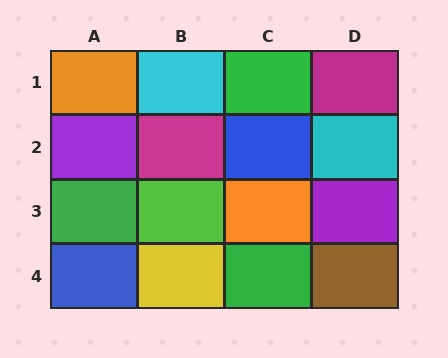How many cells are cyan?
2 cells are cyan.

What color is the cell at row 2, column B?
Magenta.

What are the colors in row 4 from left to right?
Blue, yellow, green, brown.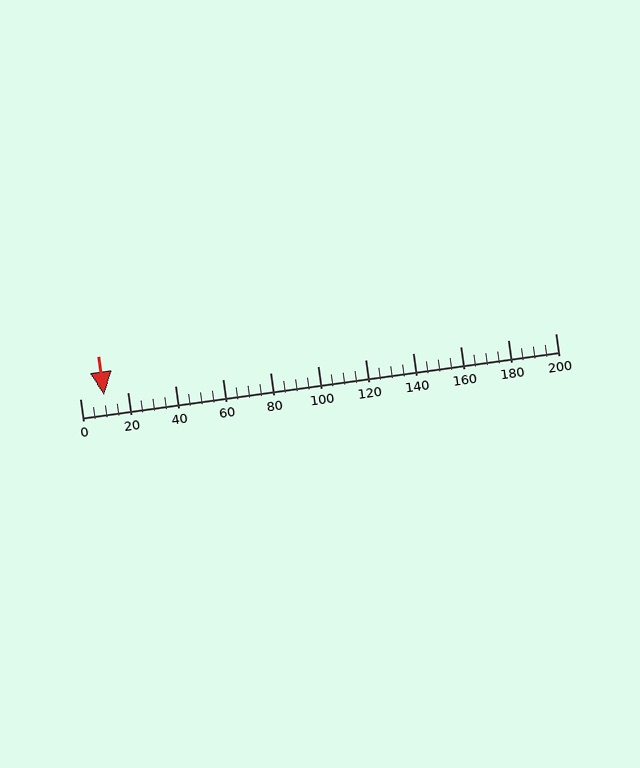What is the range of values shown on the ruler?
The ruler shows values from 0 to 200.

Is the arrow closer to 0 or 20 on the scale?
The arrow is closer to 20.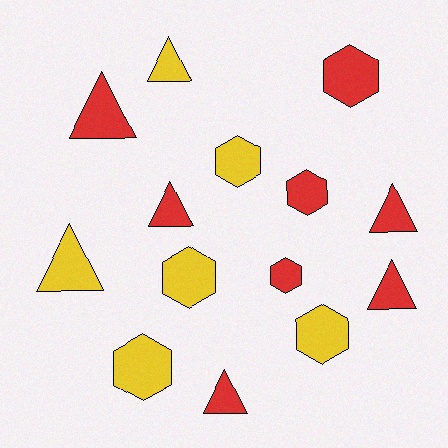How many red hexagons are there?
There are 3 red hexagons.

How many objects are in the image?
There are 14 objects.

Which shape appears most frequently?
Triangle, with 7 objects.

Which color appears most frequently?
Red, with 8 objects.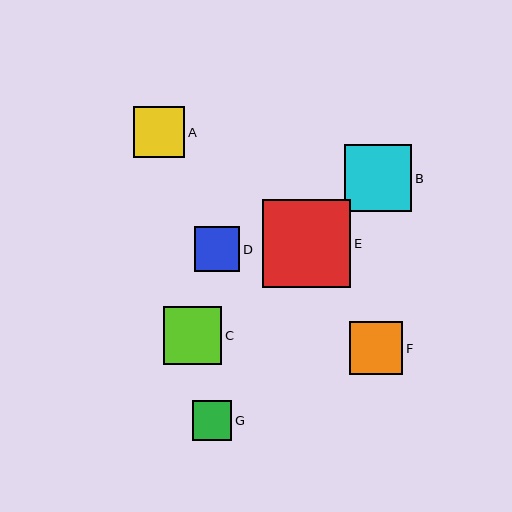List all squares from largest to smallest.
From largest to smallest: E, B, C, F, A, D, G.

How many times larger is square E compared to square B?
Square E is approximately 1.3 times the size of square B.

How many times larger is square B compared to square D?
Square B is approximately 1.5 times the size of square D.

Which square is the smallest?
Square G is the smallest with a size of approximately 39 pixels.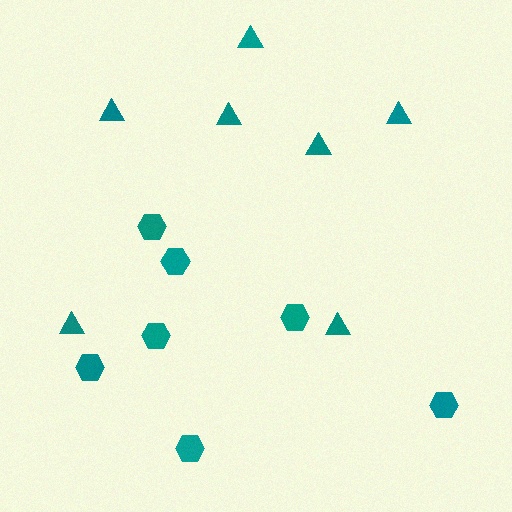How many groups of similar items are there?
There are 2 groups: one group of hexagons (7) and one group of triangles (7).